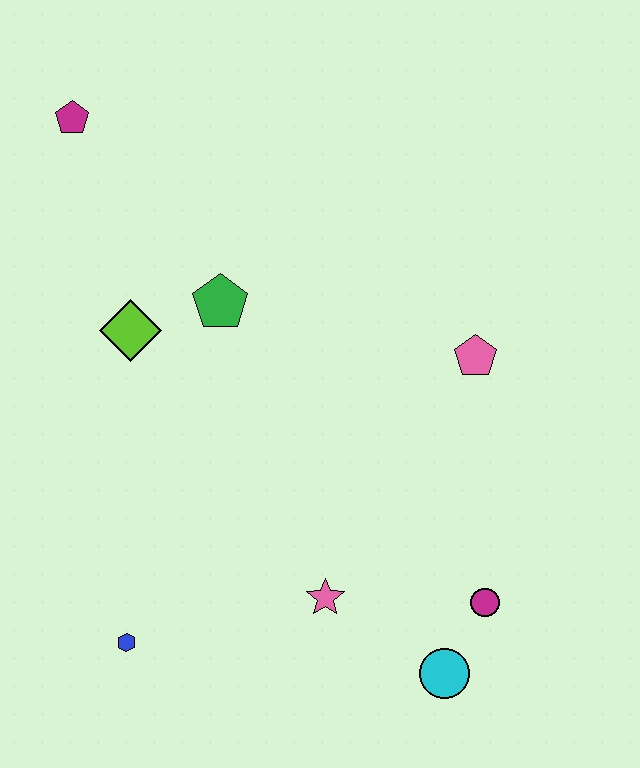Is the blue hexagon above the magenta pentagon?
No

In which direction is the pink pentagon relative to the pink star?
The pink pentagon is above the pink star.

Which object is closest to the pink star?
The cyan circle is closest to the pink star.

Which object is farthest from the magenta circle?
The magenta pentagon is farthest from the magenta circle.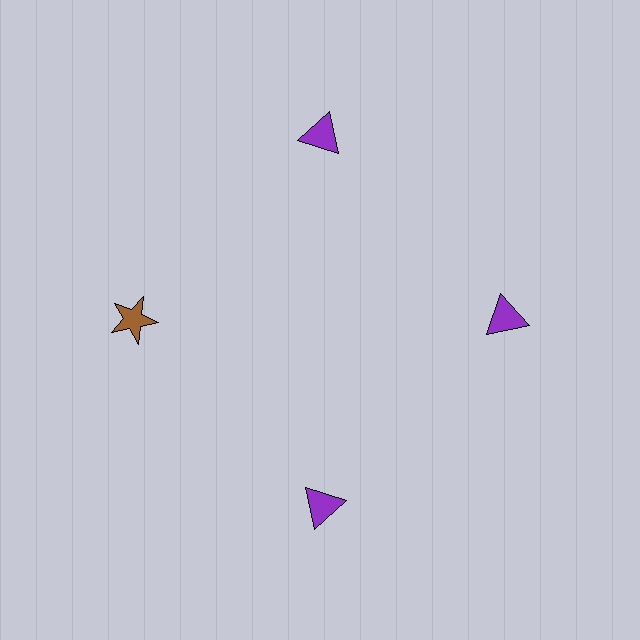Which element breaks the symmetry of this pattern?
The brown star at roughly the 9 o'clock position breaks the symmetry. All other shapes are purple triangles.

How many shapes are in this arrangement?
There are 4 shapes arranged in a ring pattern.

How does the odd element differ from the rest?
It differs in both color (brown instead of purple) and shape (star instead of triangle).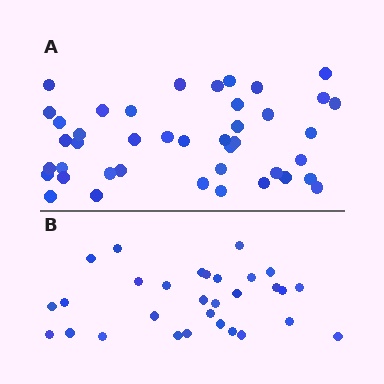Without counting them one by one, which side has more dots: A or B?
Region A (the top region) has more dots.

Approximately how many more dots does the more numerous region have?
Region A has roughly 12 or so more dots than region B.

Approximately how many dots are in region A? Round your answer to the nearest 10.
About 40 dots. (The exact count is 42, which rounds to 40.)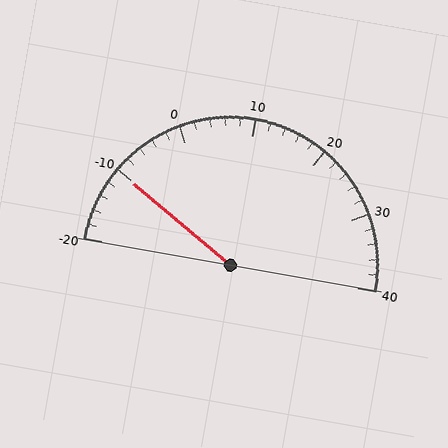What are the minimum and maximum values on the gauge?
The gauge ranges from -20 to 40.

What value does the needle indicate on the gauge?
The needle indicates approximately -10.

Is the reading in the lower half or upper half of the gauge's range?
The reading is in the lower half of the range (-20 to 40).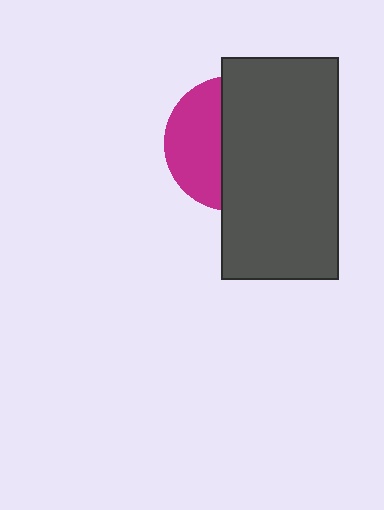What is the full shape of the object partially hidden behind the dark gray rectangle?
The partially hidden object is a magenta circle.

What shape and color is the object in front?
The object in front is a dark gray rectangle.